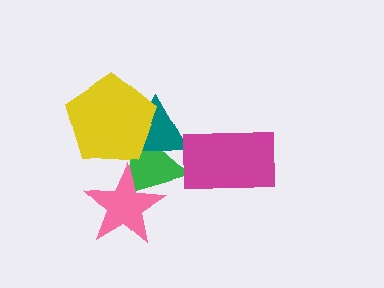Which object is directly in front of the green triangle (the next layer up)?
The teal triangle is directly in front of the green triangle.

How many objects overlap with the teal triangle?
2 objects overlap with the teal triangle.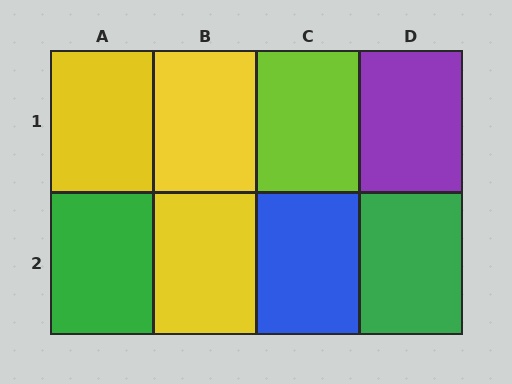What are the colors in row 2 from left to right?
Green, yellow, blue, green.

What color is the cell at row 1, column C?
Lime.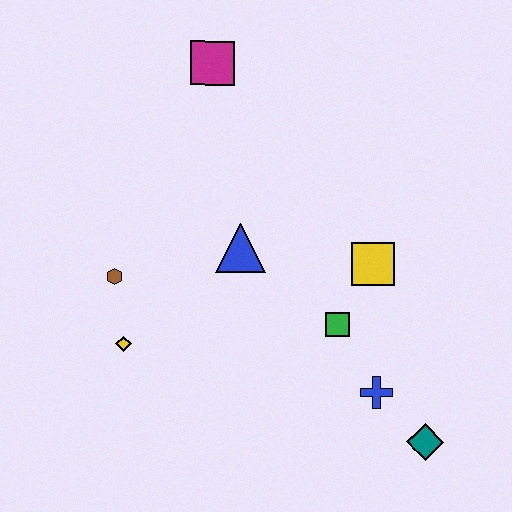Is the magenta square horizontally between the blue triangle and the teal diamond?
No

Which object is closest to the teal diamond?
The blue cross is closest to the teal diamond.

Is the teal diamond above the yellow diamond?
No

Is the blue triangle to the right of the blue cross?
No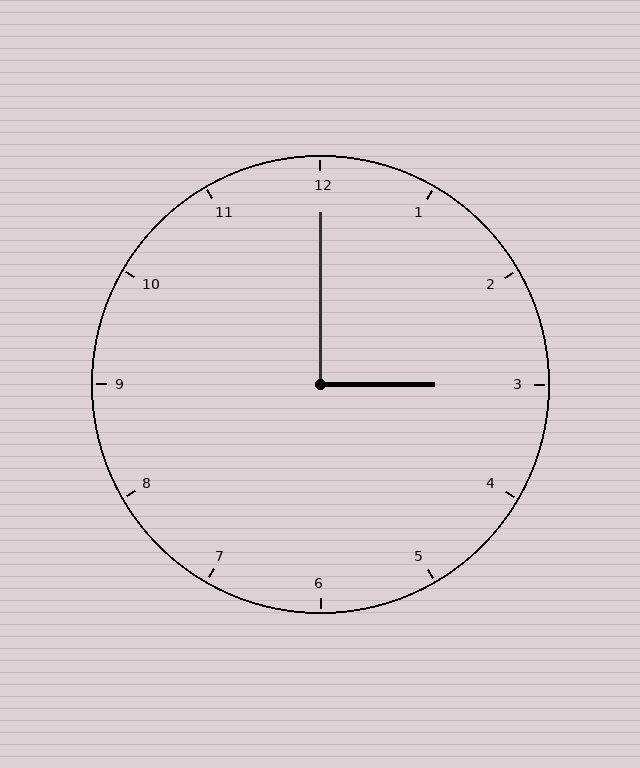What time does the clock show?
3:00.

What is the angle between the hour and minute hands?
Approximately 90 degrees.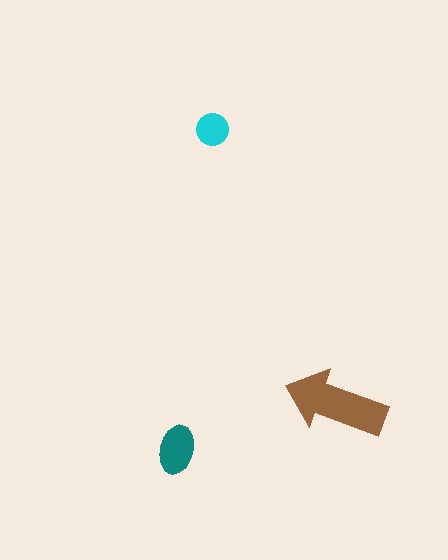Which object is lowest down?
The teal ellipse is bottommost.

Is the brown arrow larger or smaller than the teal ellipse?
Larger.